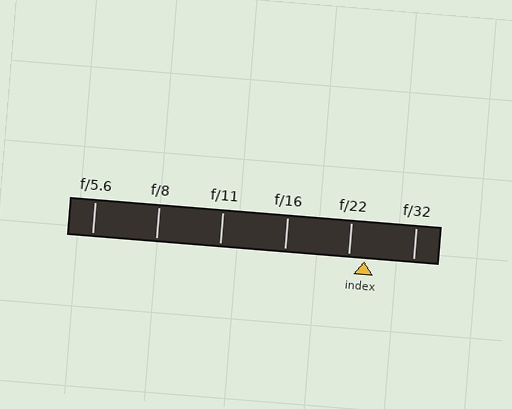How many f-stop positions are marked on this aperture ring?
There are 6 f-stop positions marked.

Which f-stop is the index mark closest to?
The index mark is closest to f/22.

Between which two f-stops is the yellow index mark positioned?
The index mark is between f/22 and f/32.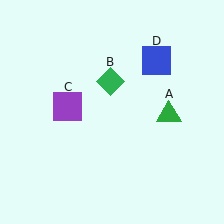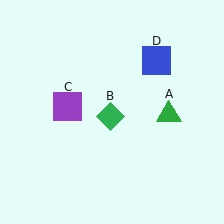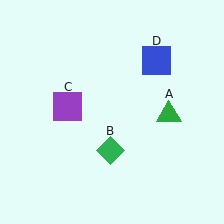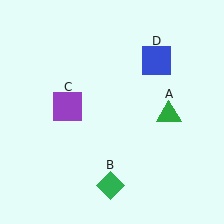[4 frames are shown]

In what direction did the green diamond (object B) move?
The green diamond (object B) moved down.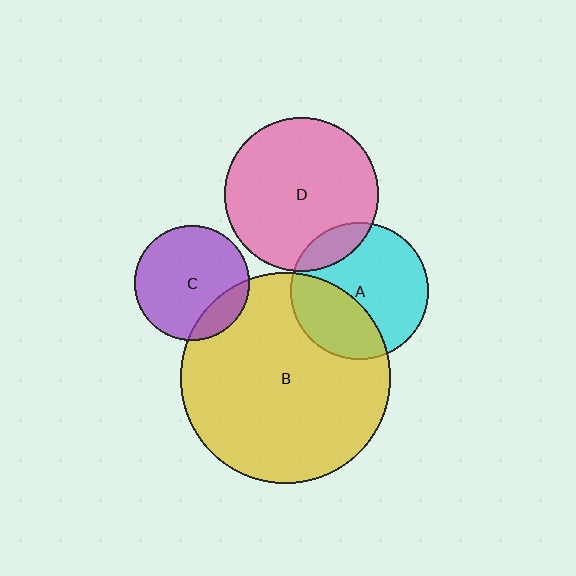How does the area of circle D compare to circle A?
Approximately 1.3 times.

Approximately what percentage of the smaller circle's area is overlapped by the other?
Approximately 35%.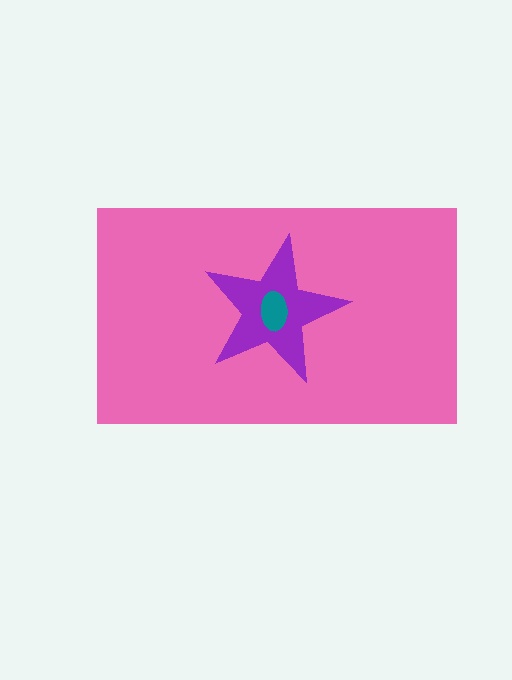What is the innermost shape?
The teal ellipse.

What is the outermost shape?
The pink rectangle.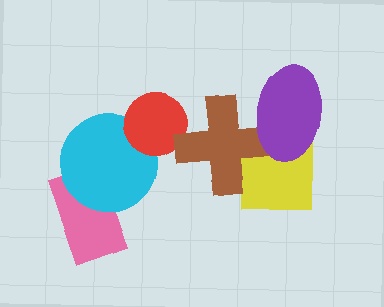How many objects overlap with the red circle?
2 objects overlap with the red circle.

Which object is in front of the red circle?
The brown cross is in front of the red circle.